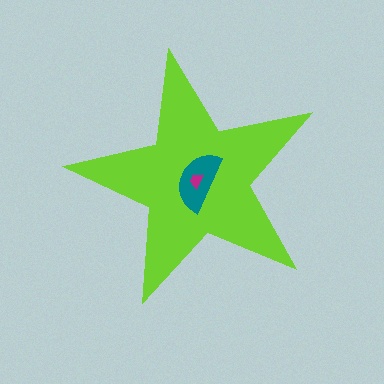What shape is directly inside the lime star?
The teal semicircle.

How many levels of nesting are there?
3.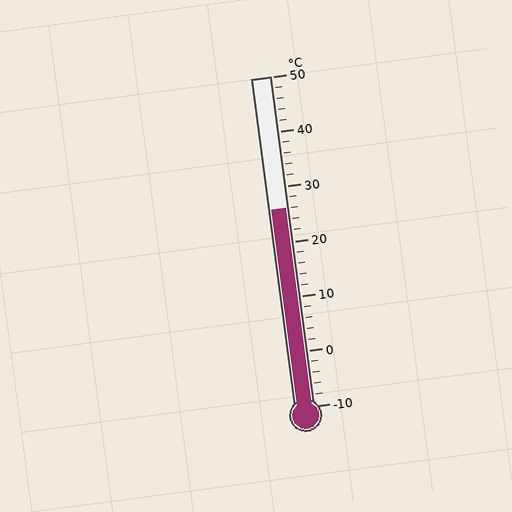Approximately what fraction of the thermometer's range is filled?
The thermometer is filled to approximately 60% of its range.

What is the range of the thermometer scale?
The thermometer scale ranges from -10°C to 50°C.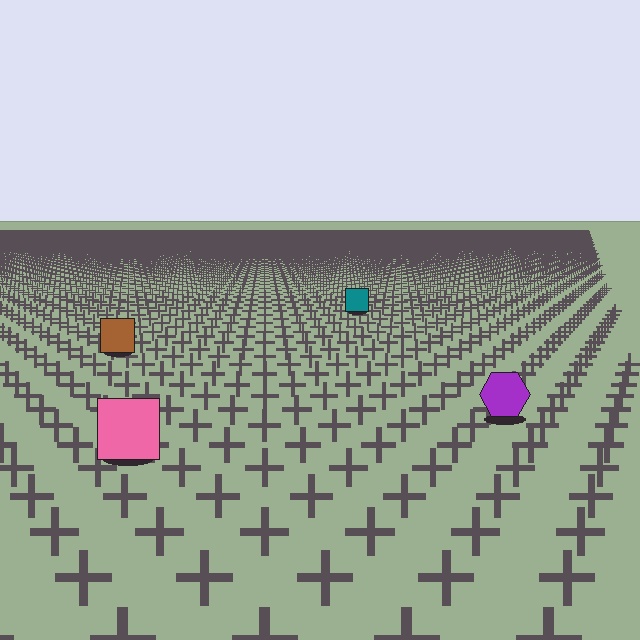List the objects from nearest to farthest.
From nearest to farthest: the pink square, the purple hexagon, the brown square, the teal square.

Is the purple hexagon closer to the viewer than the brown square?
Yes. The purple hexagon is closer — you can tell from the texture gradient: the ground texture is coarser near it.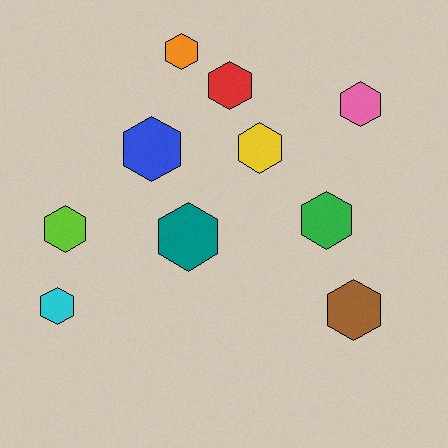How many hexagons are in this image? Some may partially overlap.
There are 10 hexagons.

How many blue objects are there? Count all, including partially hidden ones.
There is 1 blue object.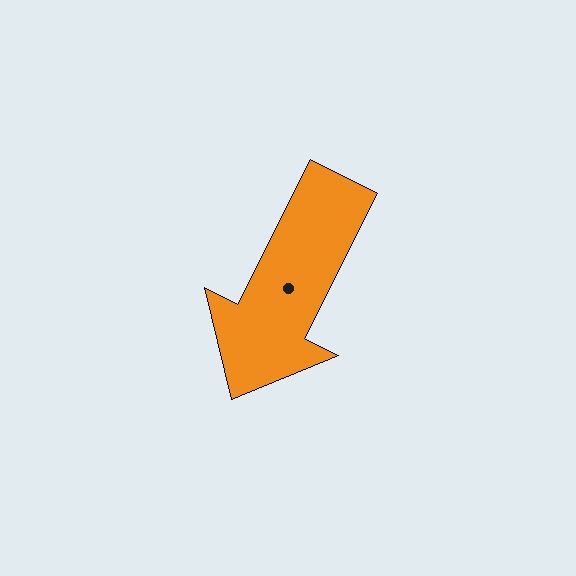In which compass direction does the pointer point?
Southwest.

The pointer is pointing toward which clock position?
Roughly 7 o'clock.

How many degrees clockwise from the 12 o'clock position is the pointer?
Approximately 207 degrees.